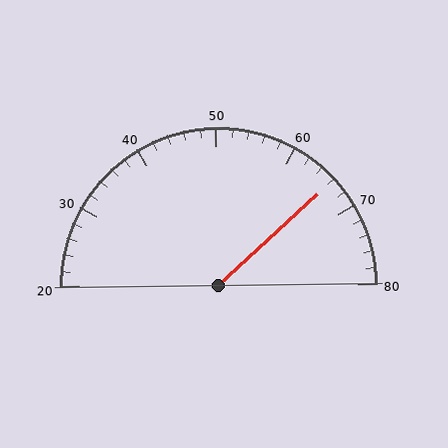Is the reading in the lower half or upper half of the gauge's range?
The reading is in the upper half of the range (20 to 80).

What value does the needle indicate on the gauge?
The needle indicates approximately 66.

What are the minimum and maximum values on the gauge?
The gauge ranges from 20 to 80.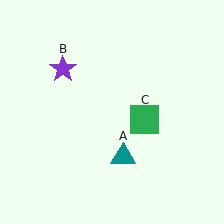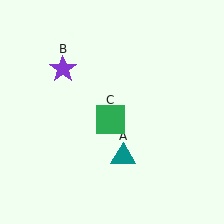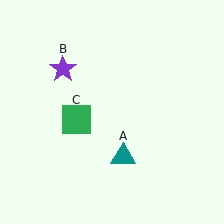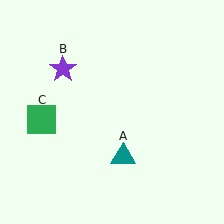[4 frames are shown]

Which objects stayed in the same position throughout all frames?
Teal triangle (object A) and purple star (object B) remained stationary.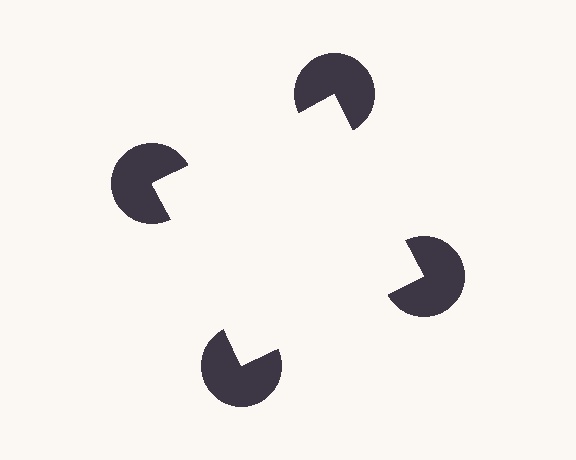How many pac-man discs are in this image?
There are 4 — one at each vertex of the illusory square.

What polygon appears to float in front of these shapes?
An illusory square — its edges are inferred from the aligned wedge cuts in the pac-man discs, not physically drawn.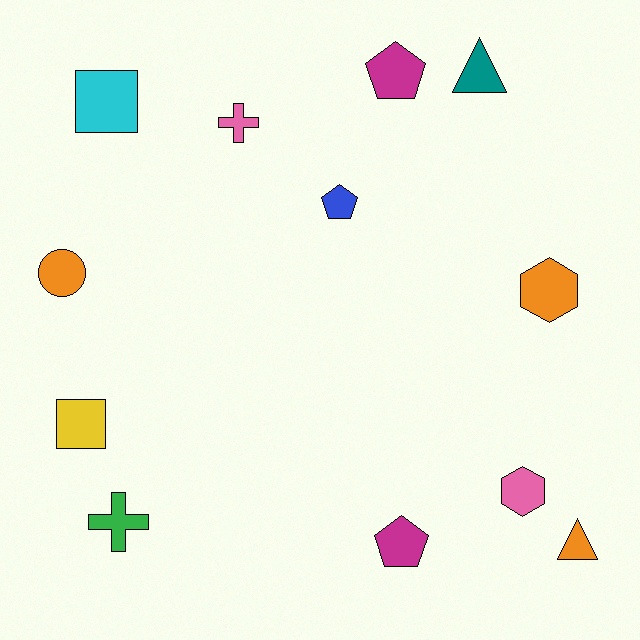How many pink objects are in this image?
There are 2 pink objects.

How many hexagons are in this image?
There are 2 hexagons.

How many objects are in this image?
There are 12 objects.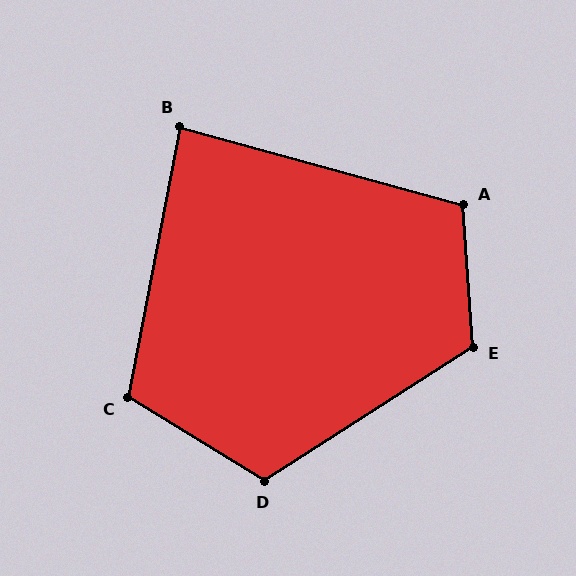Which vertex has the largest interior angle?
E, at approximately 119 degrees.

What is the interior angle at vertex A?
Approximately 109 degrees (obtuse).